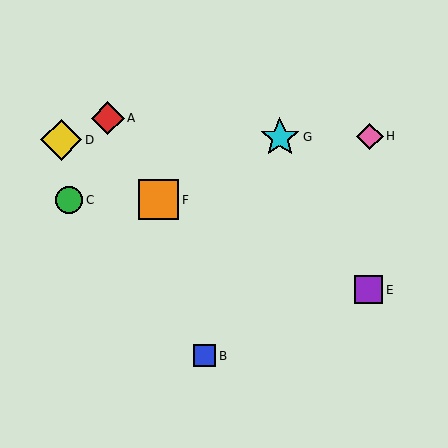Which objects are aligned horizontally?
Objects C, F are aligned horizontally.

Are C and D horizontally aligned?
No, C is at y≈200 and D is at y≈140.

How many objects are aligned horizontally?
2 objects (C, F) are aligned horizontally.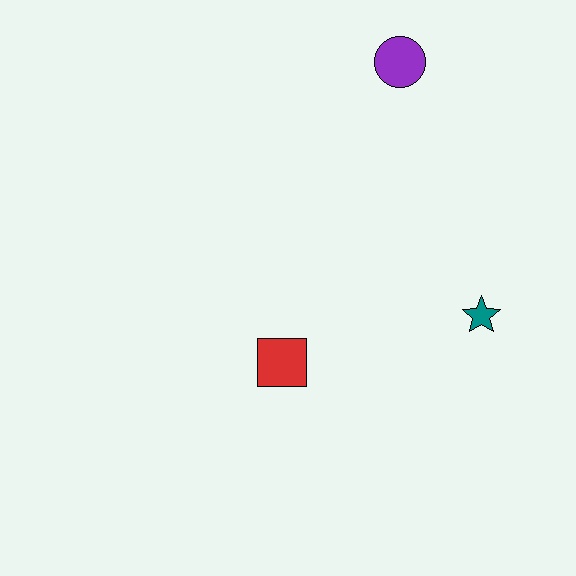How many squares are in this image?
There is 1 square.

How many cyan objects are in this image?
There are no cyan objects.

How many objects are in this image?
There are 3 objects.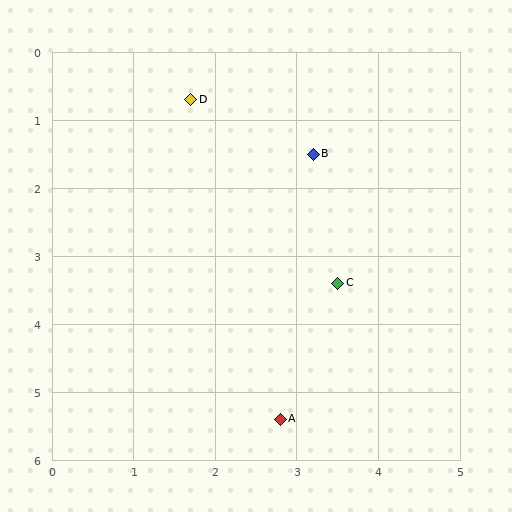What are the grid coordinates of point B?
Point B is at approximately (3.2, 1.5).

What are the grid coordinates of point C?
Point C is at approximately (3.5, 3.4).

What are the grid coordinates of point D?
Point D is at approximately (1.7, 0.7).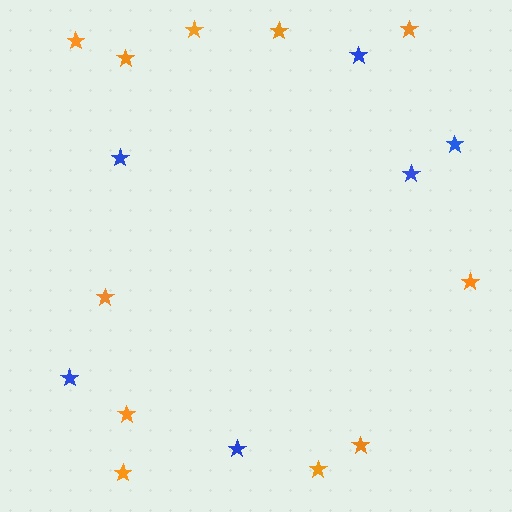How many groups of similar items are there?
There are 2 groups: one group of orange stars (11) and one group of blue stars (6).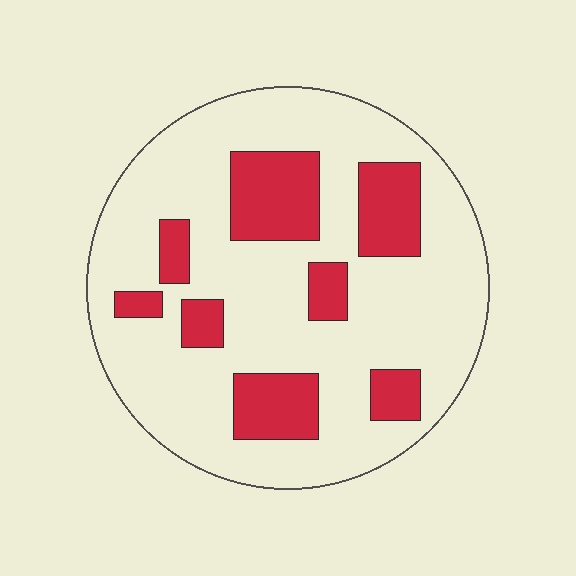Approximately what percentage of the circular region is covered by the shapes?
Approximately 25%.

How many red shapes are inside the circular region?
8.